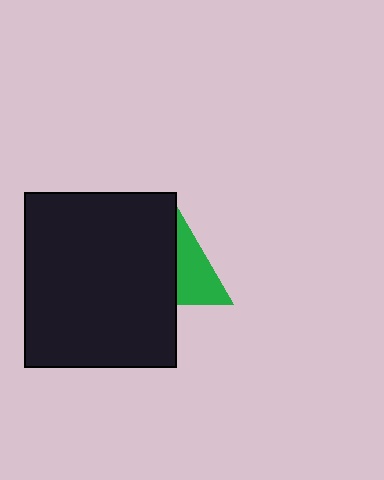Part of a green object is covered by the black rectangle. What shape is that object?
It is a triangle.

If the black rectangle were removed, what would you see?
You would see the complete green triangle.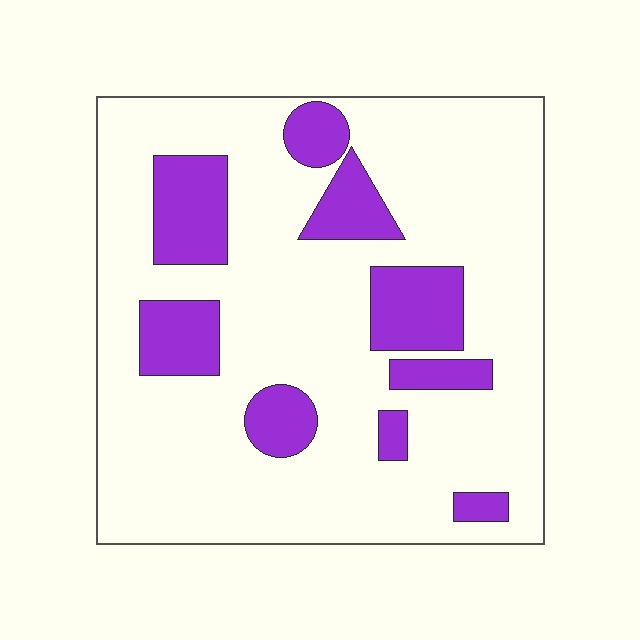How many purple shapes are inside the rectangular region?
9.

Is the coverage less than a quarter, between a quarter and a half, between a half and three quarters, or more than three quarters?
Less than a quarter.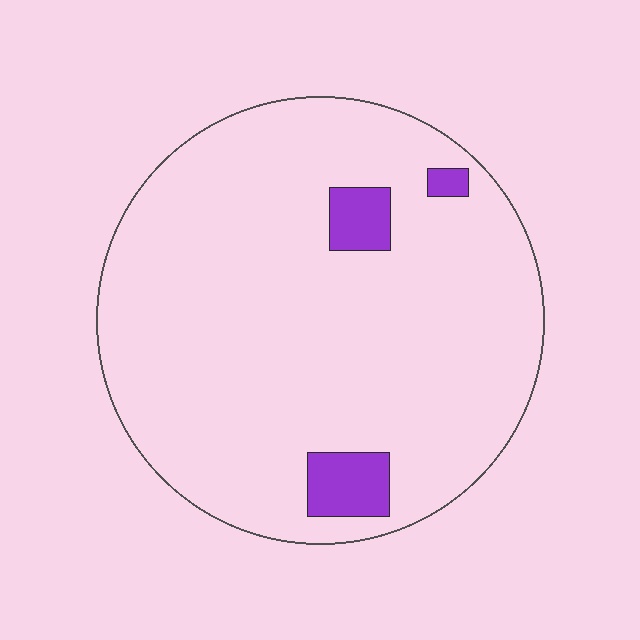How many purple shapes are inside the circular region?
3.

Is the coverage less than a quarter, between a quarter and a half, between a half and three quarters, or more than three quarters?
Less than a quarter.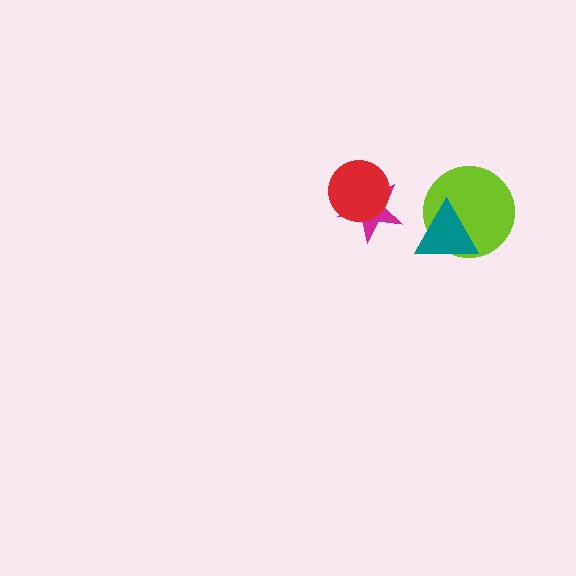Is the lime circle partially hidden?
Yes, it is partially covered by another shape.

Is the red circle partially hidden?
No, no other shape covers it.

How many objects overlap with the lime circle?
1 object overlaps with the lime circle.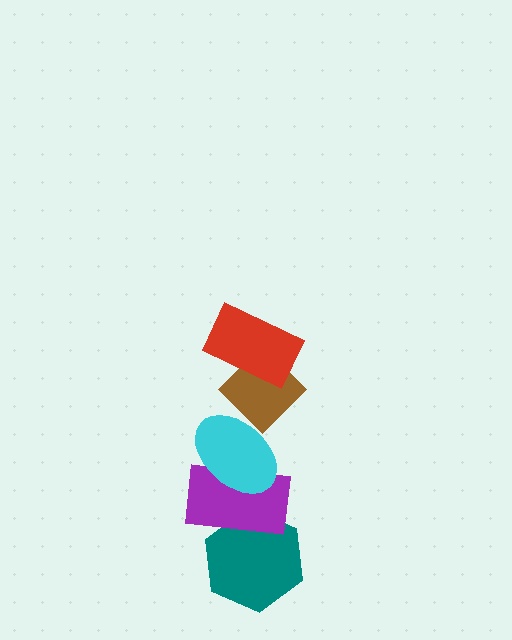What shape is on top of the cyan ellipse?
The brown diamond is on top of the cyan ellipse.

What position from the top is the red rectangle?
The red rectangle is 1st from the top.